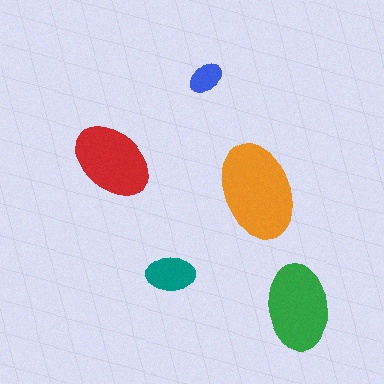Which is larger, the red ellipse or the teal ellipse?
The red one.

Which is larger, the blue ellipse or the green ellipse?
The green one.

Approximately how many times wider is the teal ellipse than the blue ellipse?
About 1.5 times wider.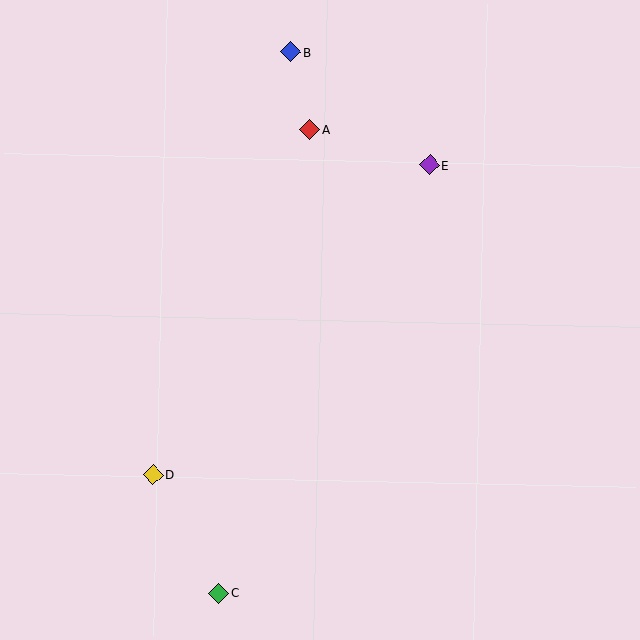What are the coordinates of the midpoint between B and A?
The midpoint between B and A is at (300, 91).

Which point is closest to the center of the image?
Point E at (429, 165) is closest to the center.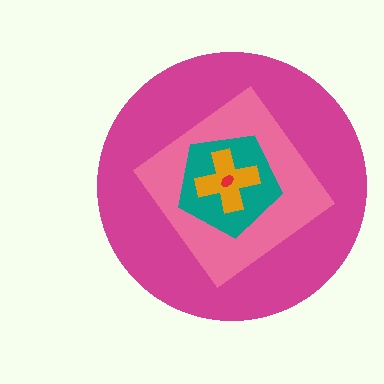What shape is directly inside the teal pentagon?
The orange cross.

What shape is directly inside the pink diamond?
The teal pentagon.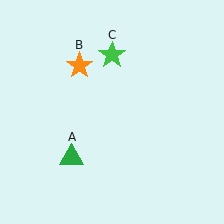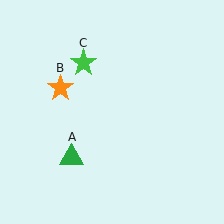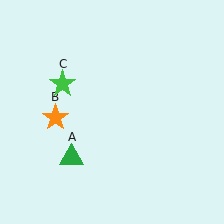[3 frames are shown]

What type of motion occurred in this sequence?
The orange star (object B), green star (object C) rotated counterclockwise around the center of the scene.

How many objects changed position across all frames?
2 objects changed position: orange star (object B), green star (object C).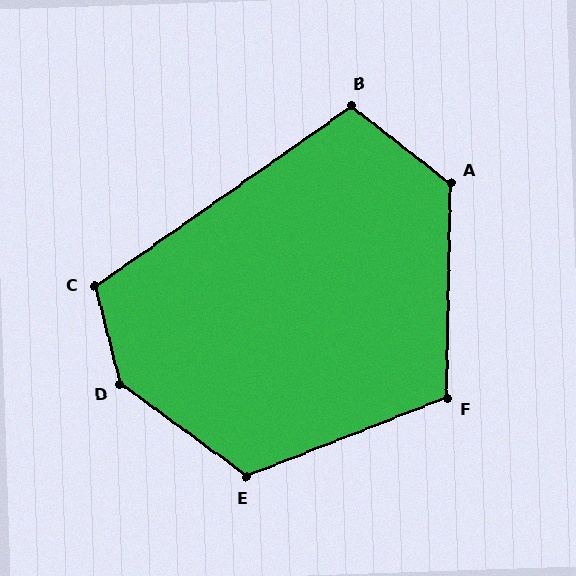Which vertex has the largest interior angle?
D, at approximately 141 degrees.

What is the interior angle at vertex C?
Approximately 111 degrees (obtuse).